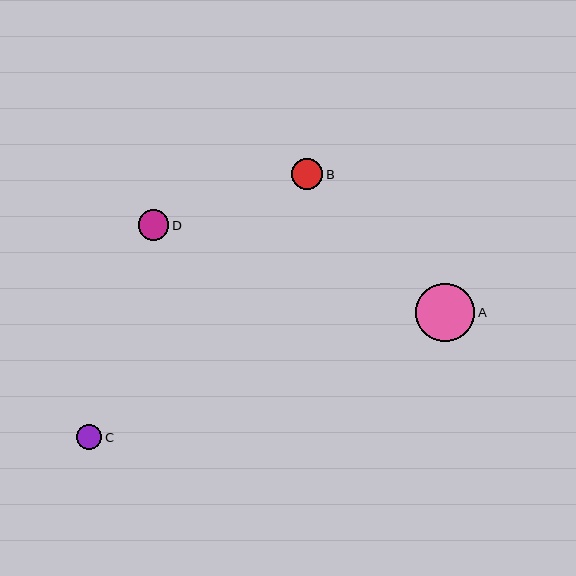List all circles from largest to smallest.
From largest to smallest: A, B, D, C.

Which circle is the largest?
Circle A is the largest with a size of approximately 59 pixels.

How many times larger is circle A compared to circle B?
Circle A is approximately 1.9 times the size of circle B.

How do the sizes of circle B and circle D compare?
Circle B and circle D are approximately the same size.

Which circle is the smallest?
Circle C is the smallest with a size of approximately 25 pixels.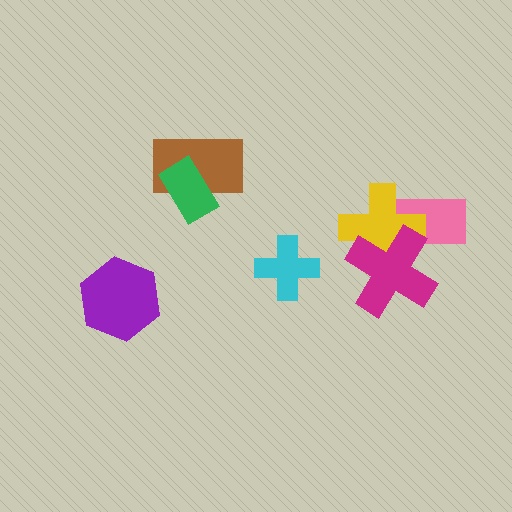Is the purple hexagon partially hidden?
No, no other shape covers it.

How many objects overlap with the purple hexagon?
0 objects overlap with the purple hexagon.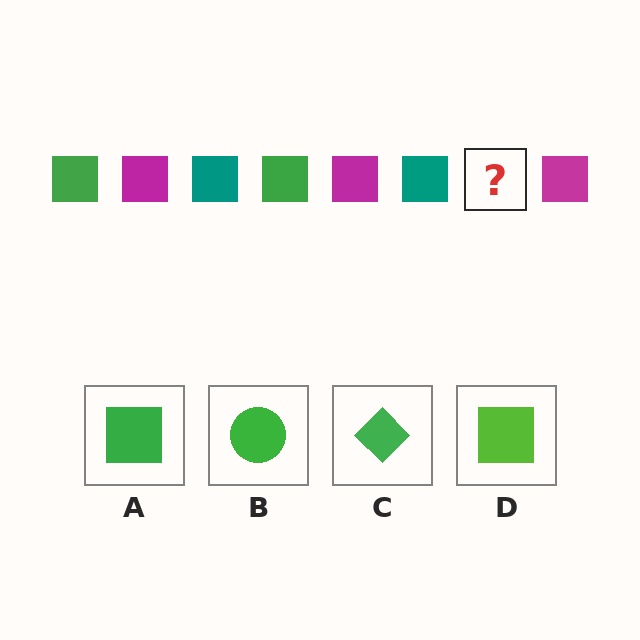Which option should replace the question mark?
Option A.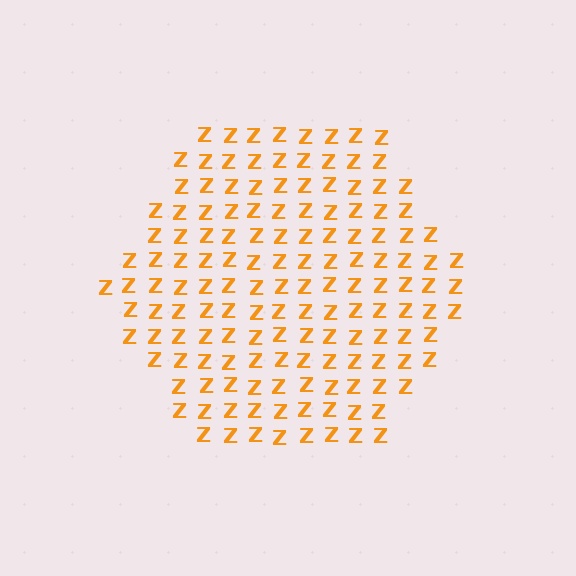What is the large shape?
The large shape is a hexagon.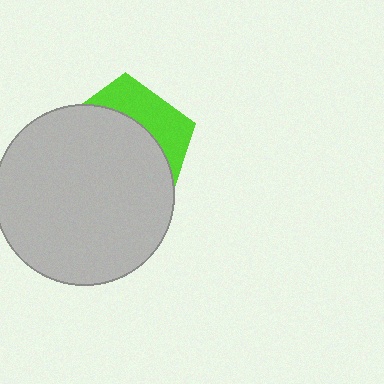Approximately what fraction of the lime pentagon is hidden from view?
Roughly 69% of the lime pentagon is hidden behind the light gray circle.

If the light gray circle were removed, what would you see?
You would see the complete lime pentagon.